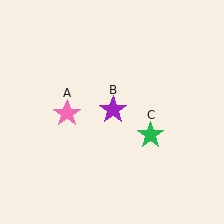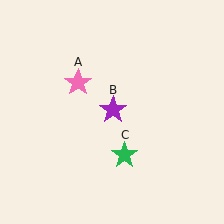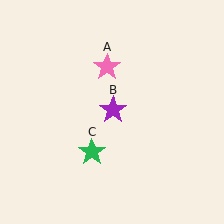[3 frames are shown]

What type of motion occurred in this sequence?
The pink star (object A), green star (object C) rotated clockwise around the center of the scene.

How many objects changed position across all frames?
2 objects changed position: pink star (object A), green star (object C).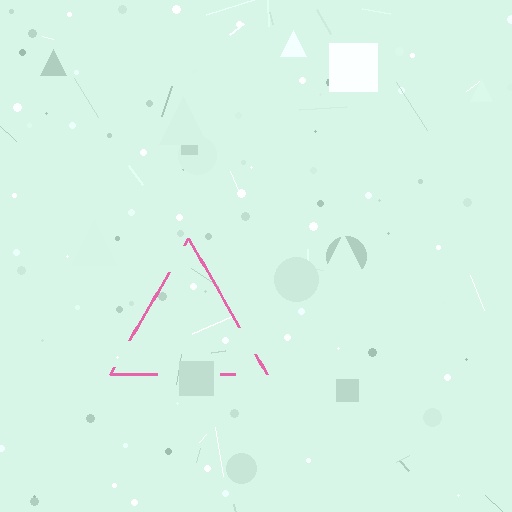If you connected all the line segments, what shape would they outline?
They would outline a triangle.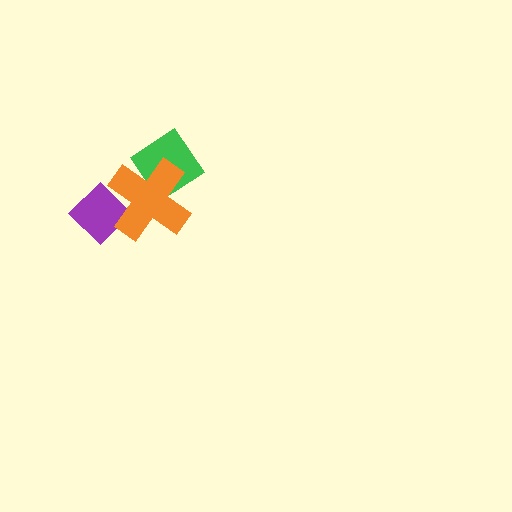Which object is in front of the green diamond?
The orange cross is in front of the green diamond.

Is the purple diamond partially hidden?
Yes, it is partially covered by another shape.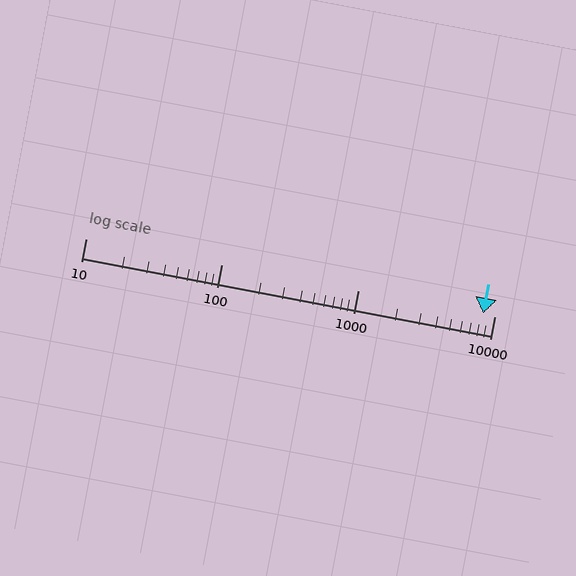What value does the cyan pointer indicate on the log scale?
The pointer indicates approximately 8200.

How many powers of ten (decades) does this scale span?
The scale spans 3 decades, from 10 to 10000.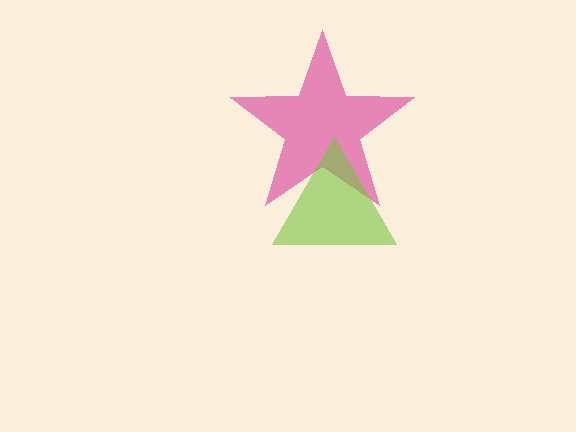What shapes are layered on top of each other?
The layered shapes are: a magenta star, a lime triangle.